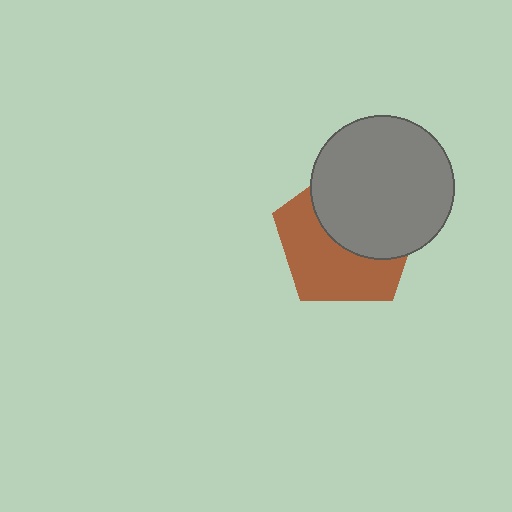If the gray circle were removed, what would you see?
You would see the complete brown pentagon.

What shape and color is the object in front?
The object in front is a gray circle.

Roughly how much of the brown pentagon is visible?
About half of it is visible (roughly 51%).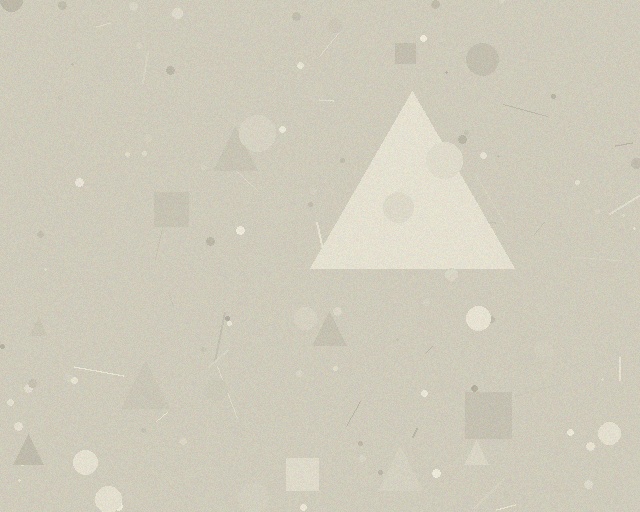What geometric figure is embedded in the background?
A triangle is embedded in the background.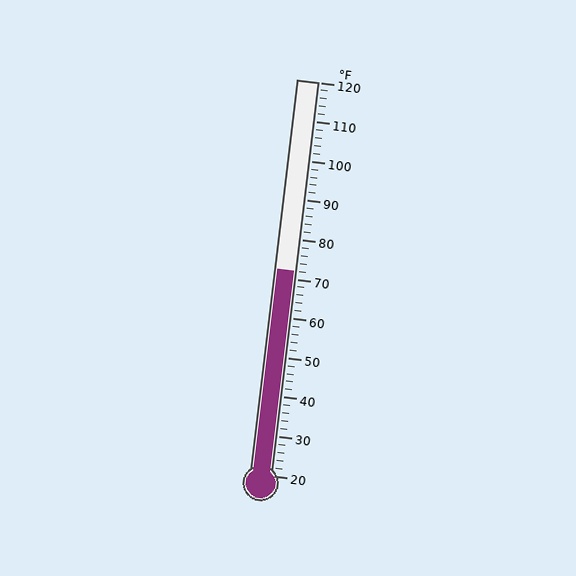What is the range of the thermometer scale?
The thermometer scale ranges from 20°F to 120°F.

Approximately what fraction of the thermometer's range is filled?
The thermometer is filled to approximately 50% of its range.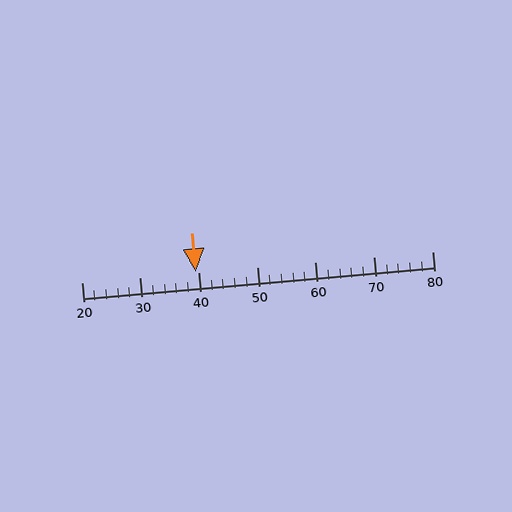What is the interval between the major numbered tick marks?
The major tick marks are spaced 10 units apart.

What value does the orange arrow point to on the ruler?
The orange arrow points to approximately 40.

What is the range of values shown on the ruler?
The ruler shows values from 20 to 80.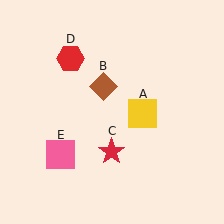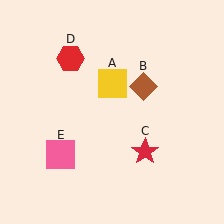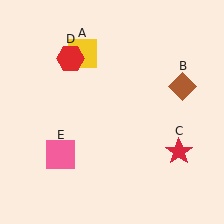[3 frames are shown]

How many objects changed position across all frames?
3 objects changed position: yellow square (object A), brown diamond (object B), red star (object C).